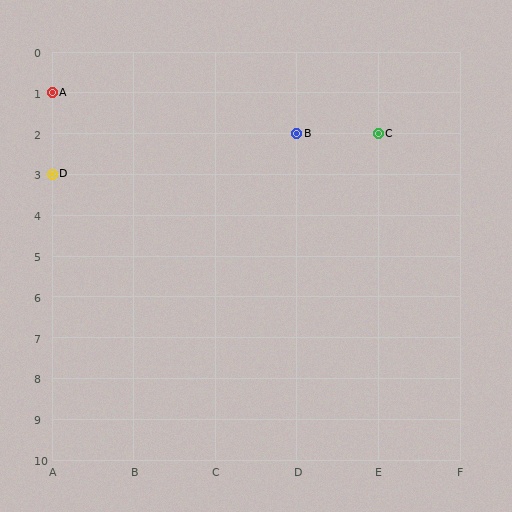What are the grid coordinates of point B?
Point B is at grid coordinates (D, 2).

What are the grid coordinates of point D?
Point D is at grid coordinates (A, 3).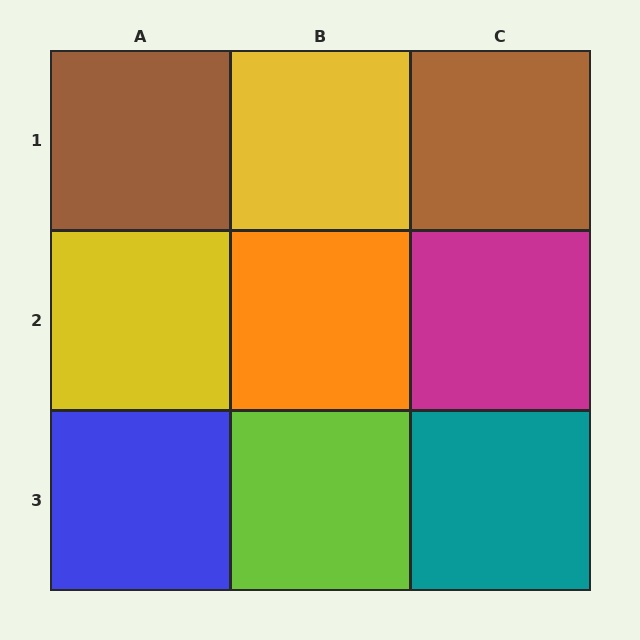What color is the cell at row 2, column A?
Yellow.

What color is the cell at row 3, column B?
Lime.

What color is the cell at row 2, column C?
Magenta.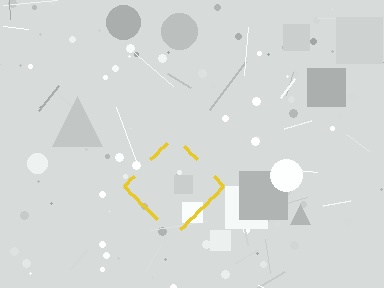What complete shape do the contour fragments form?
The contour fragments form a diamond.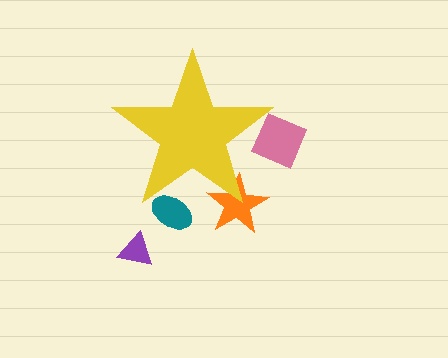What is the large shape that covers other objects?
A yellow star.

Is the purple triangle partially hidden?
No, the purple triangle is fully visible.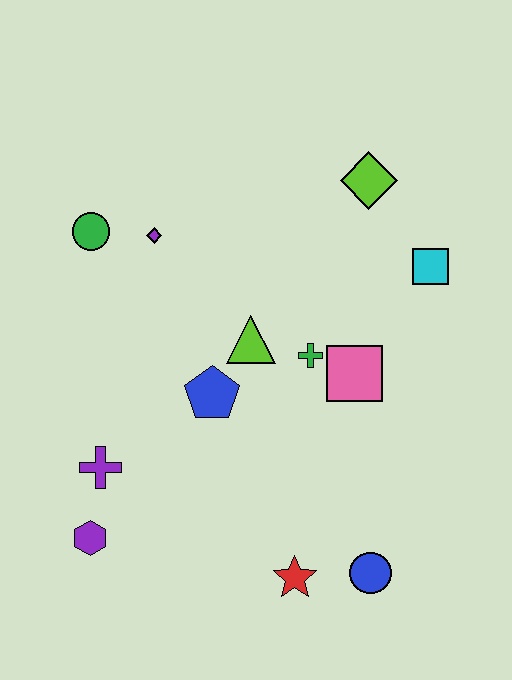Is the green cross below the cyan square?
Yes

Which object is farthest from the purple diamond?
The blue circle is farthest from the purple diamond.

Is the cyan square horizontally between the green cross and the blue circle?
No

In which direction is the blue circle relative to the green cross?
The blue circle is below the green cross.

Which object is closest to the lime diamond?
The cyan square is closest to the lime diamond.